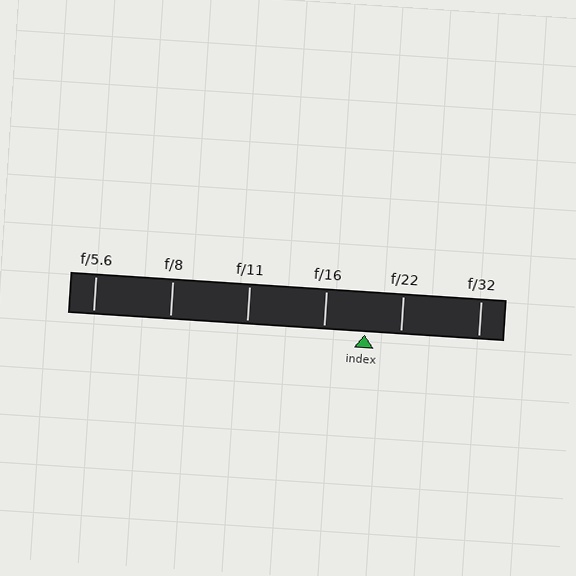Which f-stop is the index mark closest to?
The index mark is closest to f/22.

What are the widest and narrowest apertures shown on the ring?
The widest aperture shown is f/5.6 and the narrowest is f/32.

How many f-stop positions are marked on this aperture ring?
There are 6 f-stop positions marked.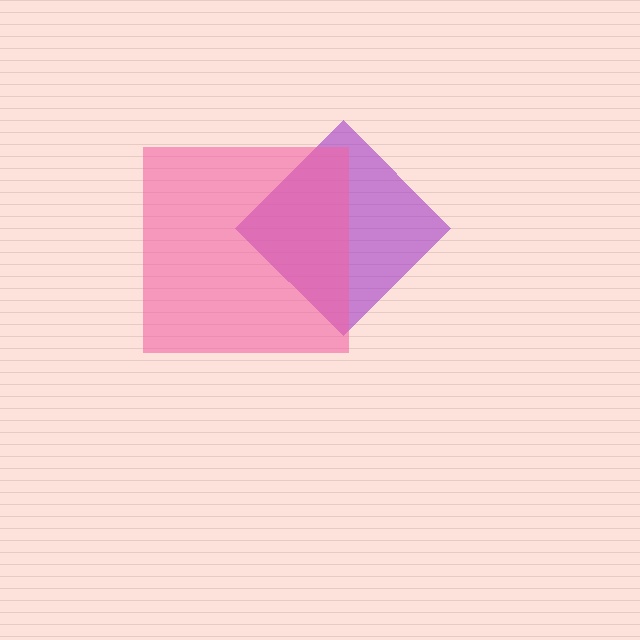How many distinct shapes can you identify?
There are 2 distinct shapes: a purple diamond, a pink square.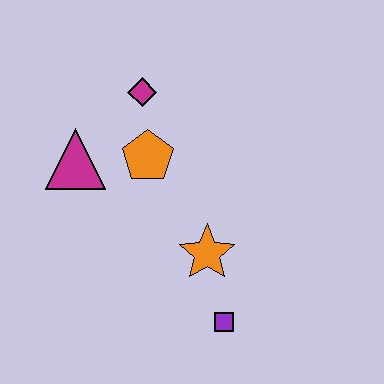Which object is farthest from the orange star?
The magenta diamond is farthest from the orange star.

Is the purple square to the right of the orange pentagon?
Yes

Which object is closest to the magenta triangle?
The orange pentagon is closest to the magenta triangle.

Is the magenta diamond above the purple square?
Yes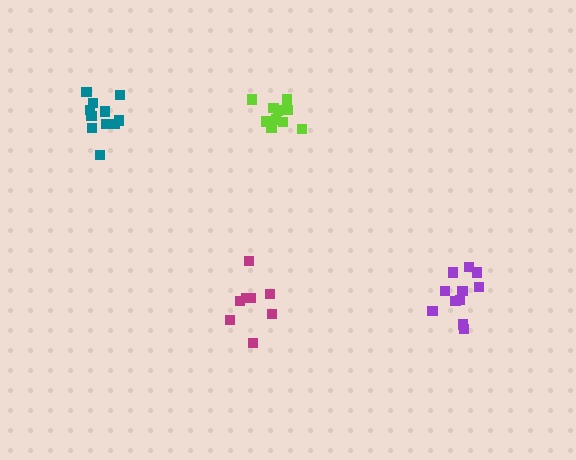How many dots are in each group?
Group 1: 11 dots, Group 2: 11 dots, Group 3: 8 dots, Group 4: 10 dots (40 total).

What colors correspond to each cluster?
The clusters are colored: teal, purple, magenta, lime.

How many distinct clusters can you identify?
There are 4 distinct clusters.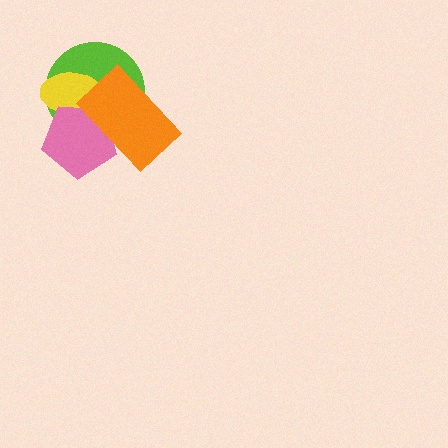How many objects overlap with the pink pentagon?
3 objects overlap with the pink pentagon.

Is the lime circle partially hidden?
Yes, it is partially covered by another shape.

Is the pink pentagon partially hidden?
Yes, it is partially covered by another shape.